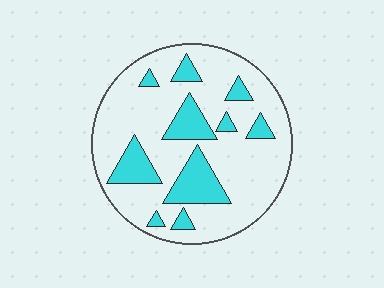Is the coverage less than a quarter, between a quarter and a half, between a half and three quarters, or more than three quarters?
Less than a quarter.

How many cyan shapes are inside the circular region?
10.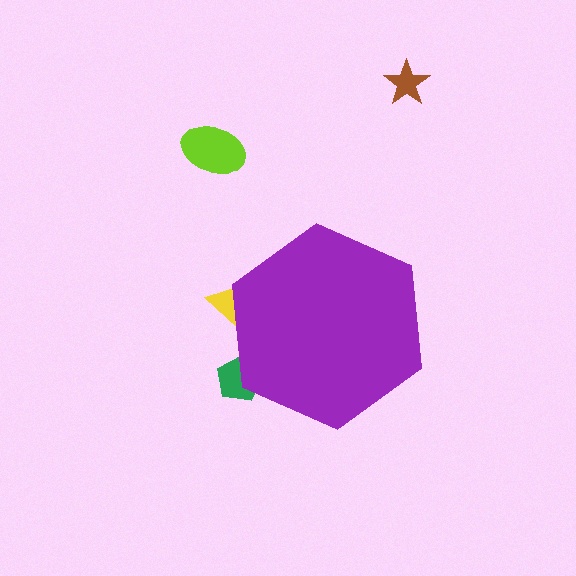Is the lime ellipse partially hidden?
No, the lime ellipse is fully visible.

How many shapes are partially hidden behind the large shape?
2 shapes are partially hidden.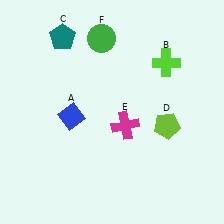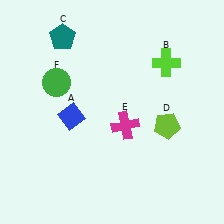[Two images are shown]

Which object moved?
The green circle (F) moved left.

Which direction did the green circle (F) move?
The green circle (F) moved left.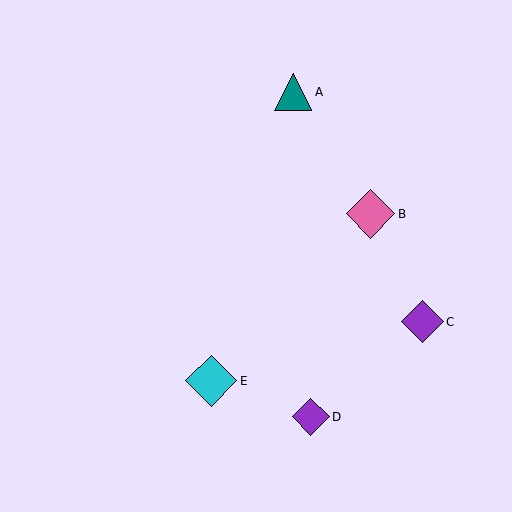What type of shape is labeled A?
Shape A is a teal triangle.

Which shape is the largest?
The cyan diamond (labeled E) is the largest.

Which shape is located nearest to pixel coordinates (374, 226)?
The pink diamond (labeled B) at (370, 214) is nearest to that location.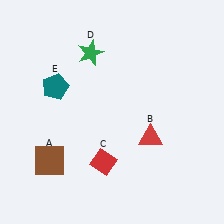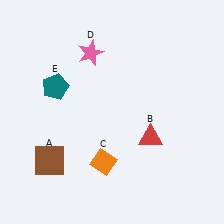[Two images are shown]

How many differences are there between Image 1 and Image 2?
There are 2 differences between the two images.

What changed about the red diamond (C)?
In Image 1, C is red. In Image 2, it changed to orange.